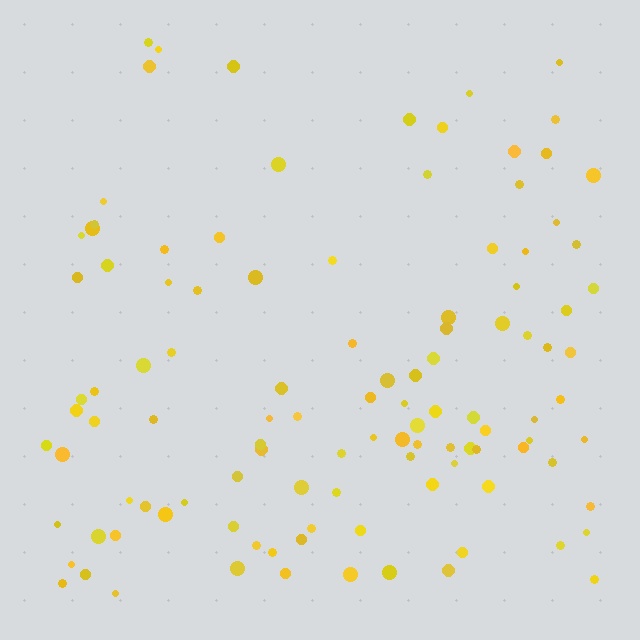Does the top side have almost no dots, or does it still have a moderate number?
Still a moderate number, just noticeably fewer than the bottom.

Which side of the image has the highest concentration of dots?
The bottom.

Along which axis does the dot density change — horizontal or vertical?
Vertical.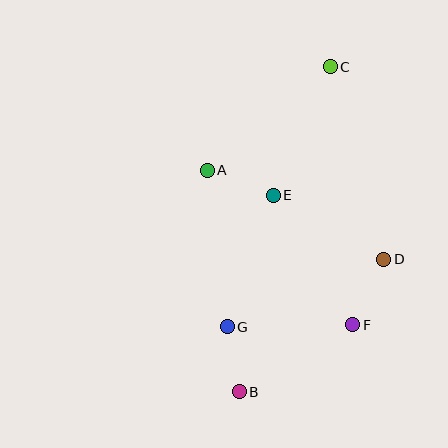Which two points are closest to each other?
Points B and G are closest to each other.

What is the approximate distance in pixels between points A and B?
The distance between A and B is approximately 224 pixels.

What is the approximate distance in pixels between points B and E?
The distance between B and E is approximately 199 pixels.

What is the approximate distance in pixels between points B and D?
The distance between B and D is approximately 196 pixels.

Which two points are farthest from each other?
Points B and C are farthest from each other.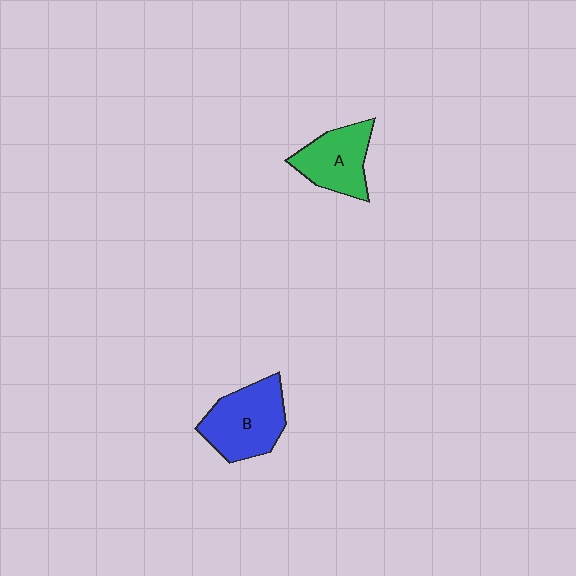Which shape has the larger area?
Shape B (blue).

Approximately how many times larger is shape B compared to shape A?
Approximately 1.2 times.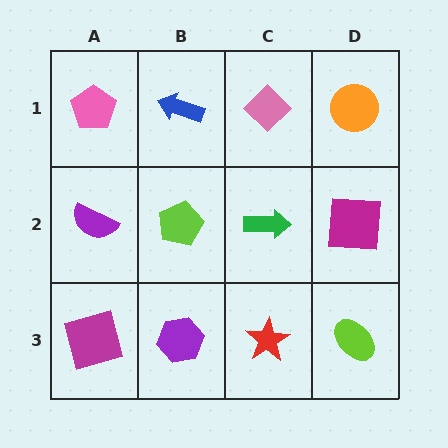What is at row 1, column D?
An orange circle.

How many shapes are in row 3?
4 shapes.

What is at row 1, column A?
A pink pentagon.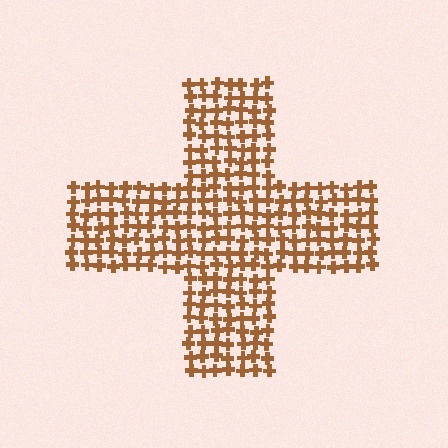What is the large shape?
The large shape is a cross.